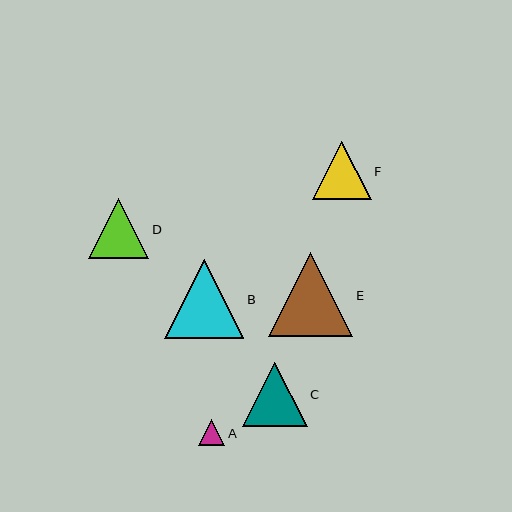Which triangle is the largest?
Triangle E is the largest with a size of approximately 85 pixels.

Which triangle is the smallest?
Triangle A is the smallest with a size of approximately 26 pixels.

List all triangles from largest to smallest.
From largest to smallest: E, B, C, D, F, A.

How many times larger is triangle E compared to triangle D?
Triangle E is approximately 1.4 times the size of triangle D.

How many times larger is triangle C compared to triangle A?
Triangle C is approximately 2.5 times the size of triangle A.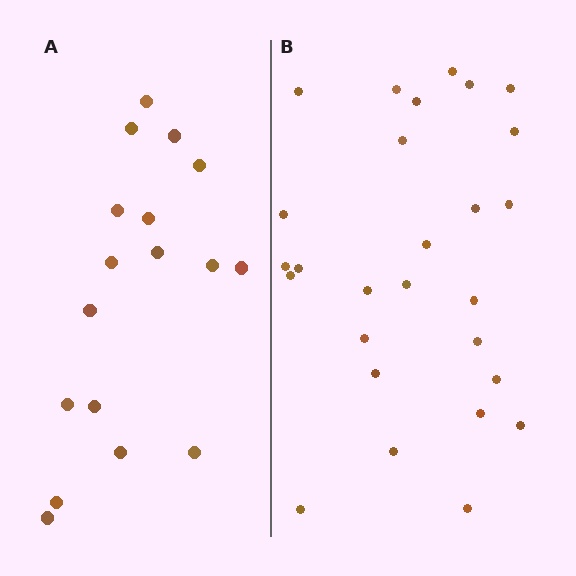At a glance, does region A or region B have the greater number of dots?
Region B (the right region) has more dots.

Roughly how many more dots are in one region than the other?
Region B has roughly 10 or so more dots than region A.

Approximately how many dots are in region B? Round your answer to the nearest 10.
About 30 dots. (The exact count is 27, which rounds to 30.)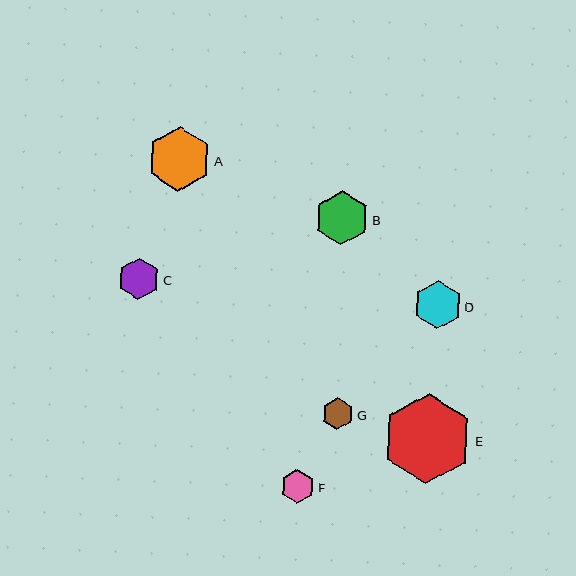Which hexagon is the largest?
Hexagon E is the largest with a size of approximately 90 pixels.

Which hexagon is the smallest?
Hexagon G is the smallest with a size of approximately 32 pixels.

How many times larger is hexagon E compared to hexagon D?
Hexagon E is approximately 1.8 times the size of hexagon D.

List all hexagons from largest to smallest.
From largest to smallest: E, A, B, D, C, F, G.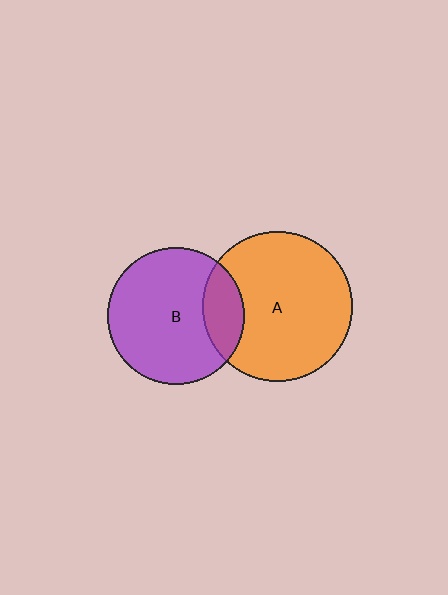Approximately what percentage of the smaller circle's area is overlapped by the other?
Approximately 20%.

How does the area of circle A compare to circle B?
Approximately 1.2 times.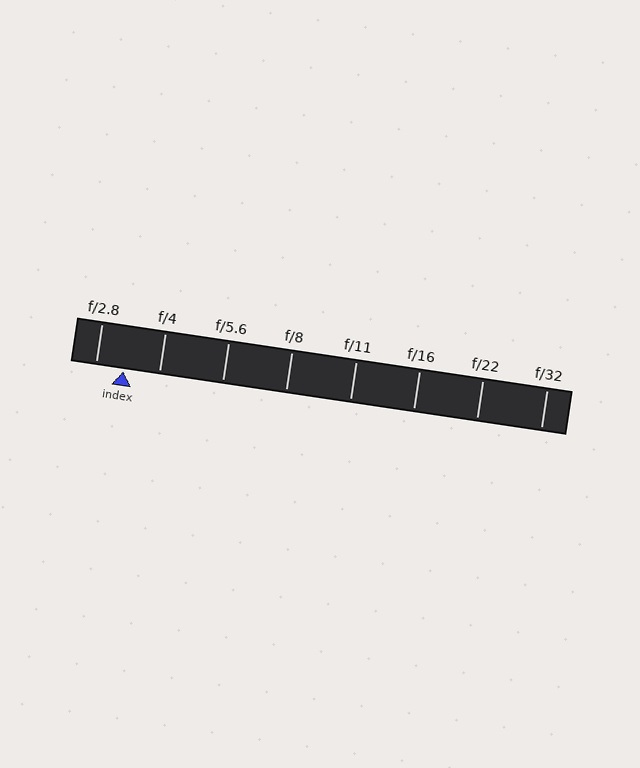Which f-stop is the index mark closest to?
The index mark is closest to f/2.8.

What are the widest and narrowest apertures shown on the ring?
The widest aperture shown is f/2.8 and the narrowest is f/32.